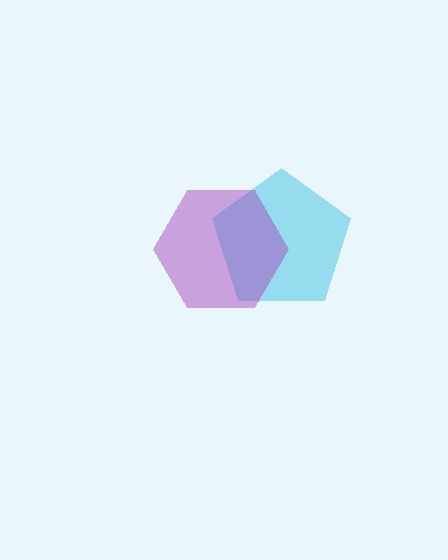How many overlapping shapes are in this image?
There are 2 overlapping shapes in the image.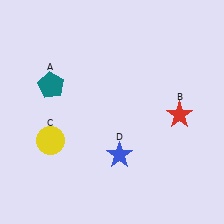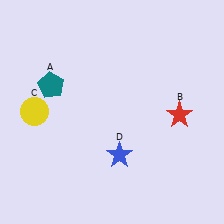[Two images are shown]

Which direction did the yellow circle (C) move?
The yellow circle (C) moved up.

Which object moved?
The yellow circle (C) moved up.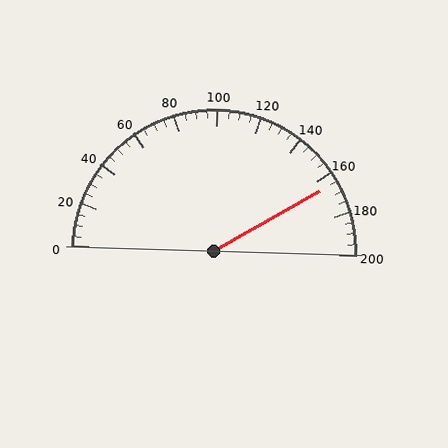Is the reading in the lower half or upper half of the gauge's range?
The reading is in the upper half of the range (0 to 200).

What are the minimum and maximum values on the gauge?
The gauge ranges from 0 to 200.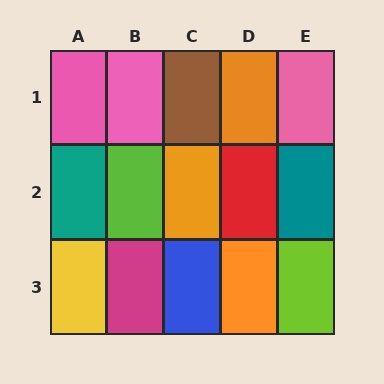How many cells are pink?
3 cells are pink.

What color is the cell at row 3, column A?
Yellow.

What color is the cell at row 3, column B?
Magenta.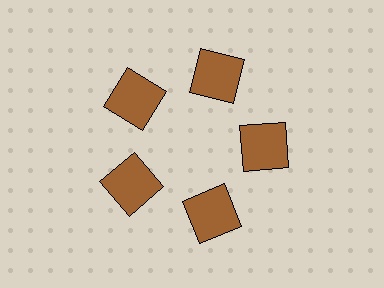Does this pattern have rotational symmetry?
Yes, this pattern has 5-fold rotational symmetry. It looks the same after rotating 72 degrees around the center.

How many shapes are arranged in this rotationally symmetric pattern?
There are 5 shapes, arranged in 5 groups of 1.